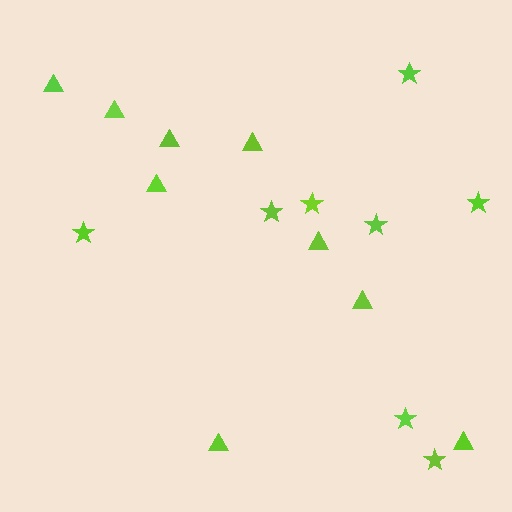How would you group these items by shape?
There are 2 groups: one group of stars (8) and one group of triangles (9).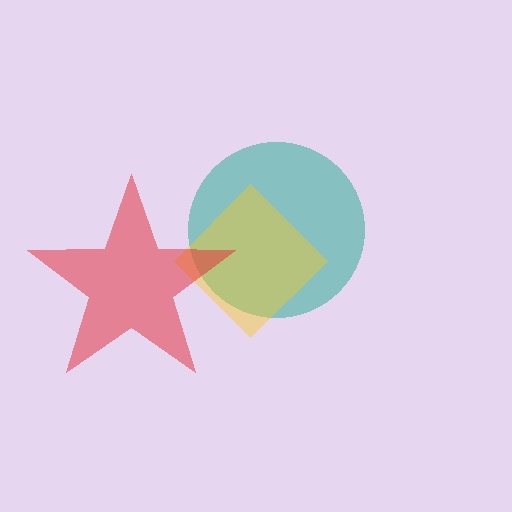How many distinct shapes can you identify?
There are 3 distinct shapes: a teal circle, a yellow diamond, a red star.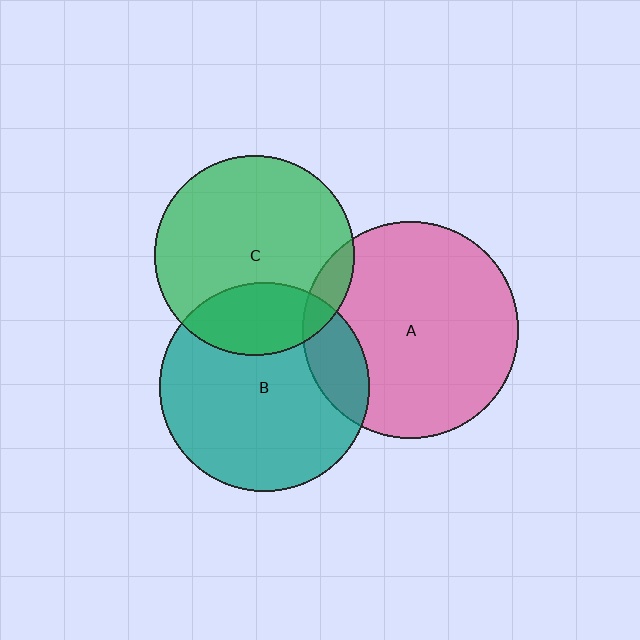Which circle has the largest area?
Circle A (pink).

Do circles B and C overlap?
Yes.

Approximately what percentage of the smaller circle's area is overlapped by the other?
Approximately 25%.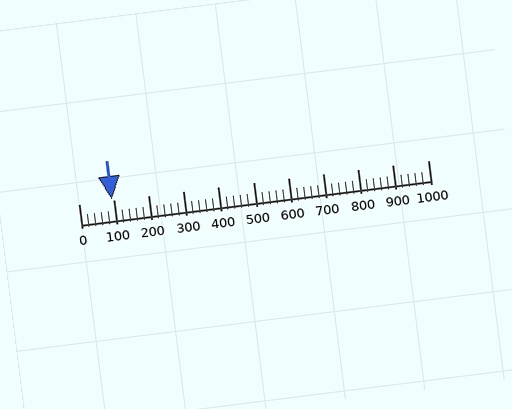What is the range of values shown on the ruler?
The ruler shows values from 0 to 1000.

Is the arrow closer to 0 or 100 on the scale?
The arrow is closer to 100.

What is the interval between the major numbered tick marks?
The major tick marks are spaced 100 units apart.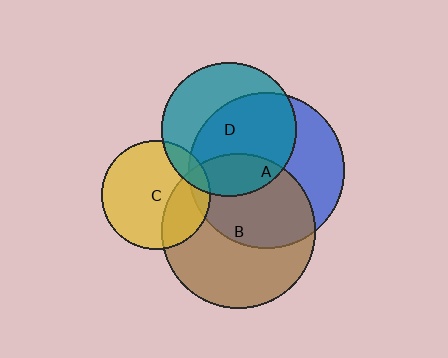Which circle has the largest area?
Circle A (blue).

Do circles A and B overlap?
Yes.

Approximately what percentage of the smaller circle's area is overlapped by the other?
Approximately 50%.